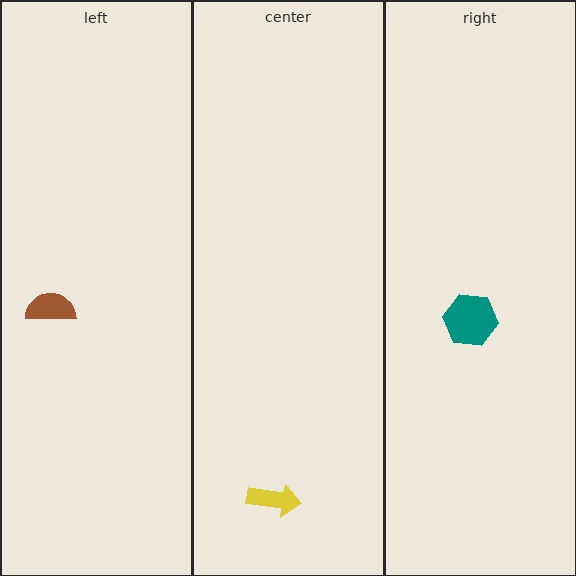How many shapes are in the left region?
1.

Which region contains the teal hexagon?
The right region.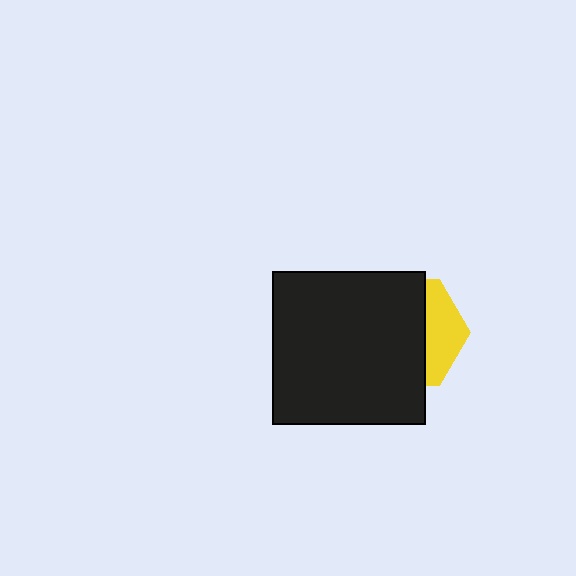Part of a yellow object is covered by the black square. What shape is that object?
It is a hexagon.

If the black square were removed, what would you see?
You would see the complete yellow hexagon.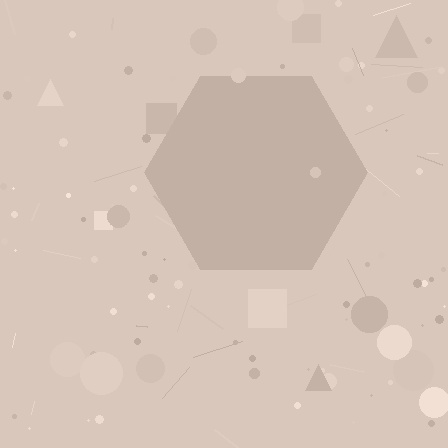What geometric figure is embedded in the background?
A hexagon is embedded in the background.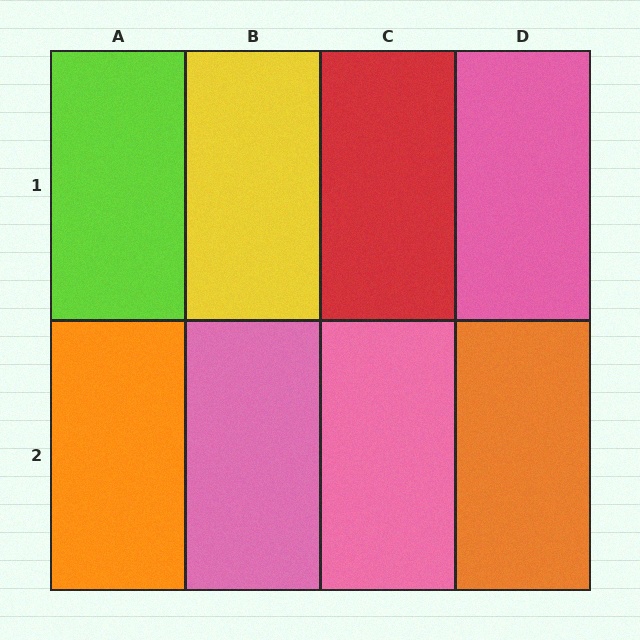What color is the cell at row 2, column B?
Pink.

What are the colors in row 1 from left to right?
Lime, yellow, red, pink.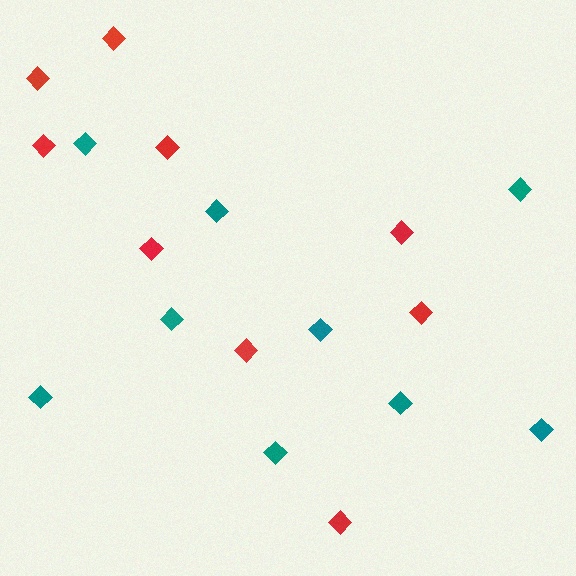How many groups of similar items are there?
There are 2 groups: one group of teal diamonds (9) and one group of red diamonds (9).